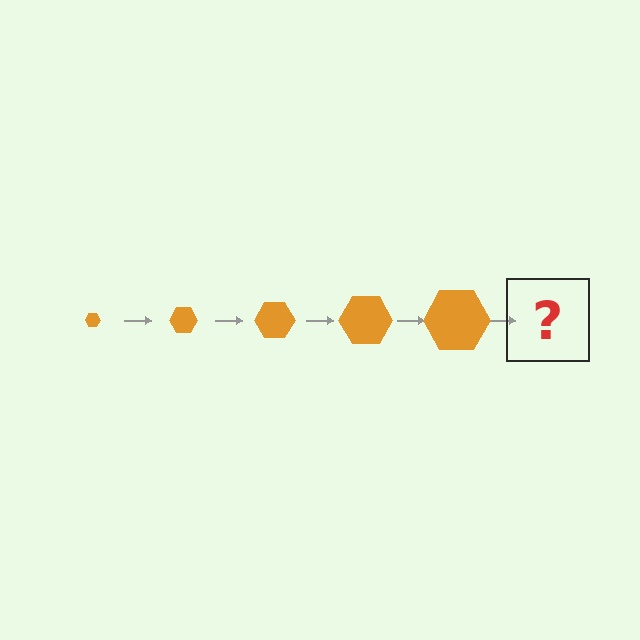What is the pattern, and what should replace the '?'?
The pattern is that the hexagon gets progressively larger each step. The '?' should be an orange hexagon, larger than the previous one.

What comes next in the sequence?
The next element should be an orange hexagon, larger than the previous one.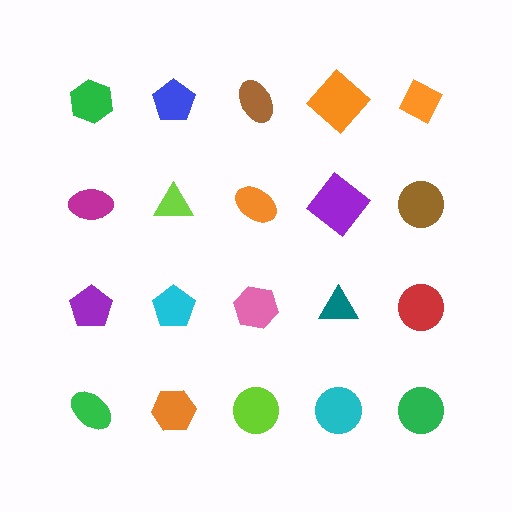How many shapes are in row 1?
5 shapes.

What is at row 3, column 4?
A teal triangle.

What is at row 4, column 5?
A green circle.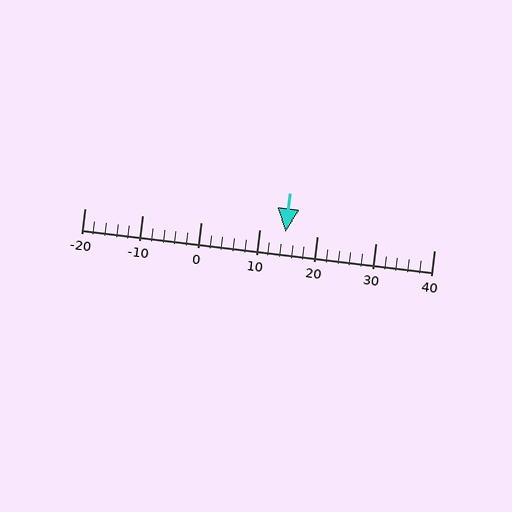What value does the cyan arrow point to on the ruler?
The cyan arrow points to approximately 14.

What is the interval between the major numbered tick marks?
The major tick marks are spaced 10 units apart.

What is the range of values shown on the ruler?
The ruler shows values from -20 to 40.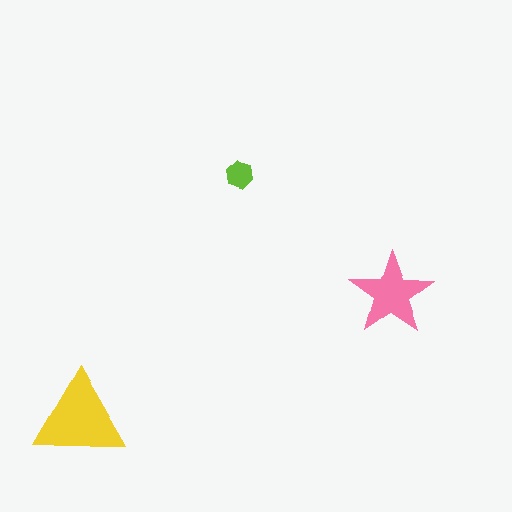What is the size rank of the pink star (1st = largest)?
2nd.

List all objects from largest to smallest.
The yellow triangle, the pink star, the lime hexagon.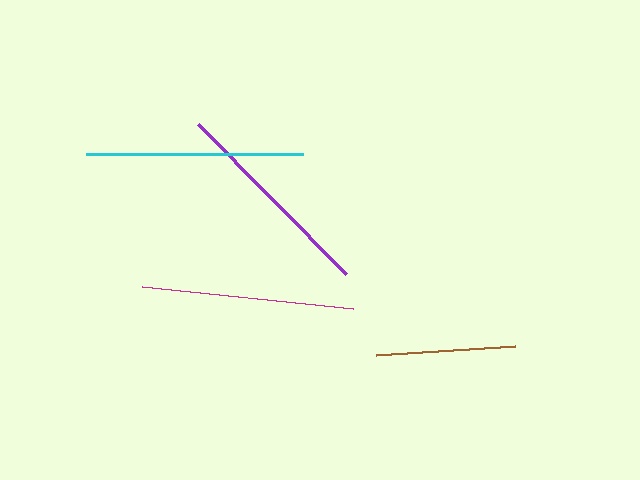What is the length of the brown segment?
The brown segment is approximately 139 pixels long.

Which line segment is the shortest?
The brown line is the shortest at approximately 139 pixels.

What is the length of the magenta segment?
The magenta segment is approximately 212 pixels long.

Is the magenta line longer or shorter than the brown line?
The magenta line is longer than the brown line.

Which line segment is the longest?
The cyan line is the longest at approximately 217 pixels.